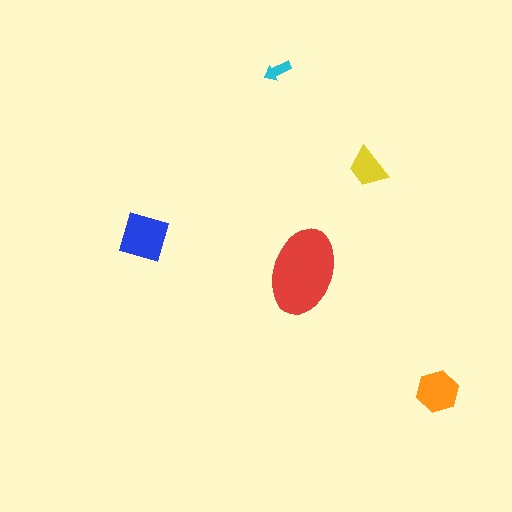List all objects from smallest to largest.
The cyan arrow, the yellow trapezoid, the orange hexagon, the blue diamond, the red ellipse.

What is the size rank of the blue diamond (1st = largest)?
2nd.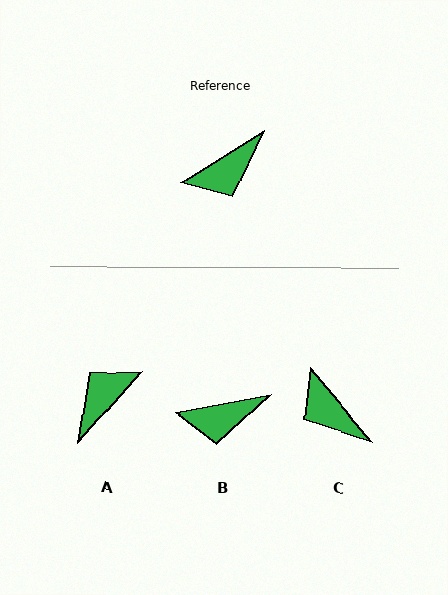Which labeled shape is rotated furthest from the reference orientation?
A, about 163 degrees away.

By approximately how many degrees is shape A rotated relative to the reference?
Approximately 163 degrees clockwise.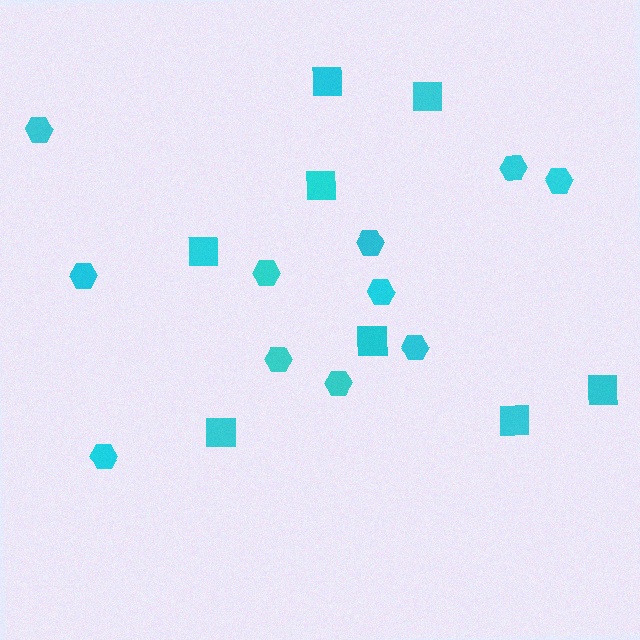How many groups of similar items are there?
There are 2 groups: one group of hexagons (11) and one group of squares (8).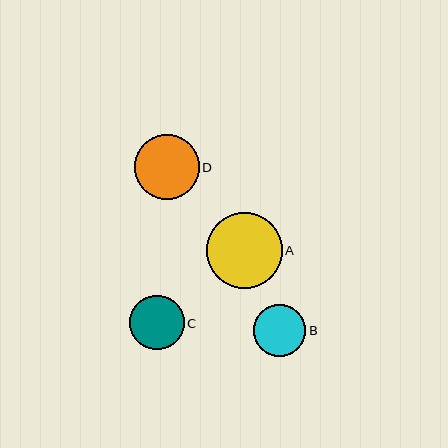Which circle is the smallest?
Circle B is the smallest with a size of approximately 52 pixels.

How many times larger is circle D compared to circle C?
Circle D is approximately 1.2 times the size of circle C.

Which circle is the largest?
Circle A is the largest with a size of approximately 76 pixels.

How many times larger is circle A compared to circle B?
Circle A is approximately 1.4 times the size of circle B.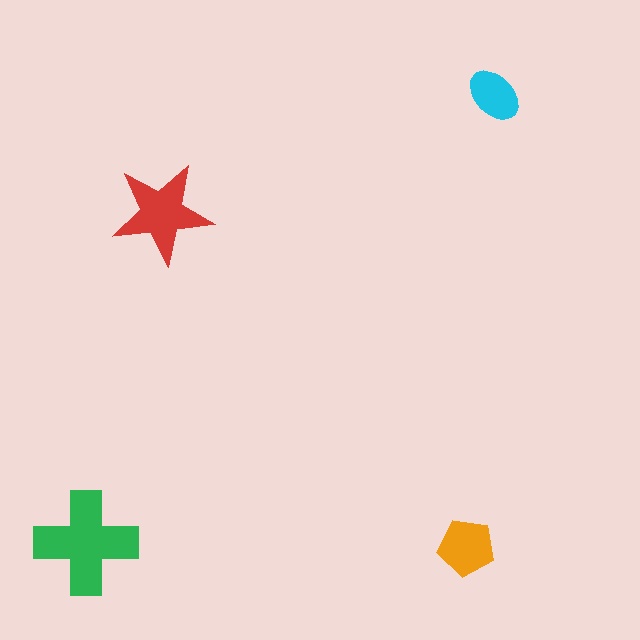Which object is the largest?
The green cross.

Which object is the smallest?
The cyan ellipse.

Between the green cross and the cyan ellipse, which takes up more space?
The green cross.